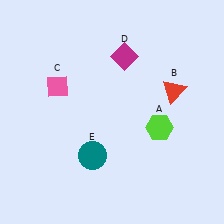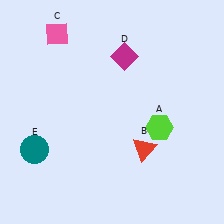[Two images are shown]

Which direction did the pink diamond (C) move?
The pink diamond (C) moved up.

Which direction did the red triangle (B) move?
The red triangle (B) moved down.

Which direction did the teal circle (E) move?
The teal circle (E) moved left.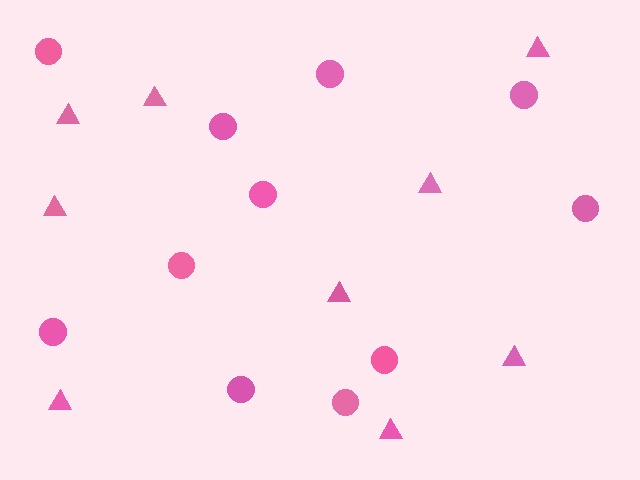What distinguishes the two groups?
There are 2 groups: one group of circles (11) and one group of triangles (9).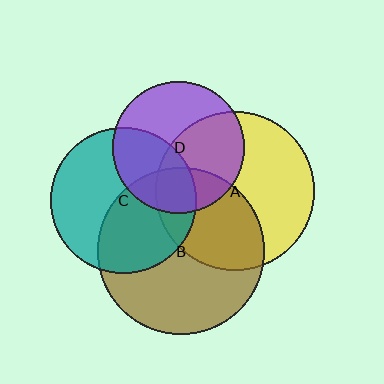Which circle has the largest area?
Circle B (brown).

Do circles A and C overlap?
Yes.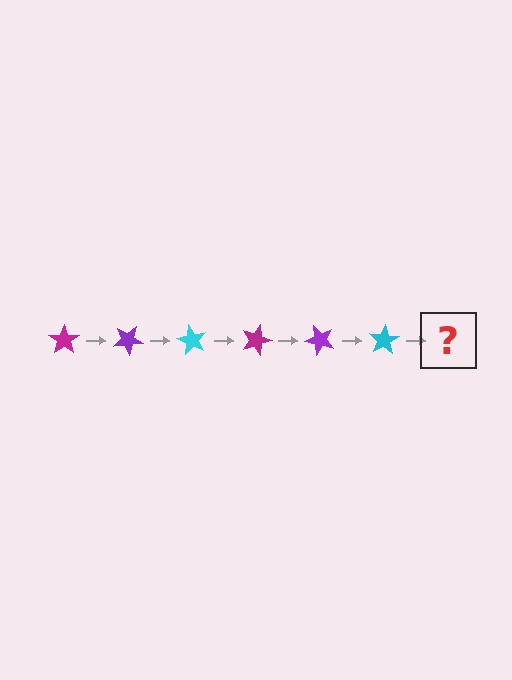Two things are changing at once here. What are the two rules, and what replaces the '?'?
The two rules are that it rotates 30 degrees each step and the color cycles through magenta, purple, and cyan. The '?' should be a magenta star, rotated 180 degrees from the start.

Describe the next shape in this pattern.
It should be a magenta star, rotated 180 degrees from the start.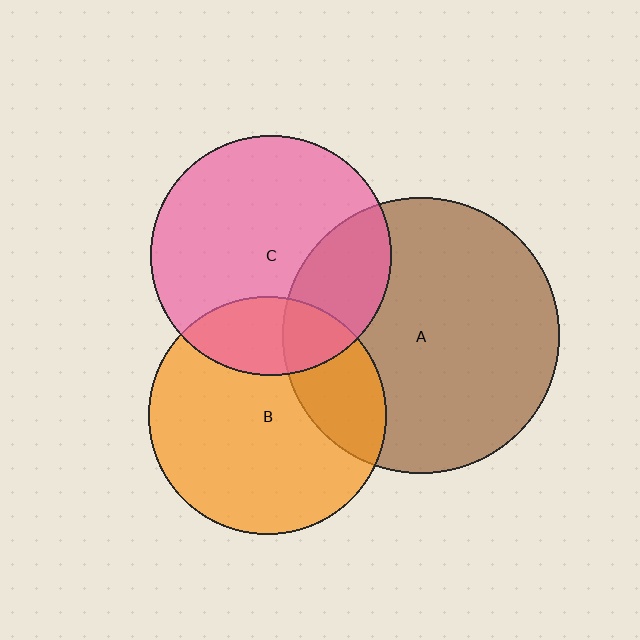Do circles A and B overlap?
Yes.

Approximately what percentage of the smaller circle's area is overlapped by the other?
Approximately 25%.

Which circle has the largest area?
Circle A (brown).